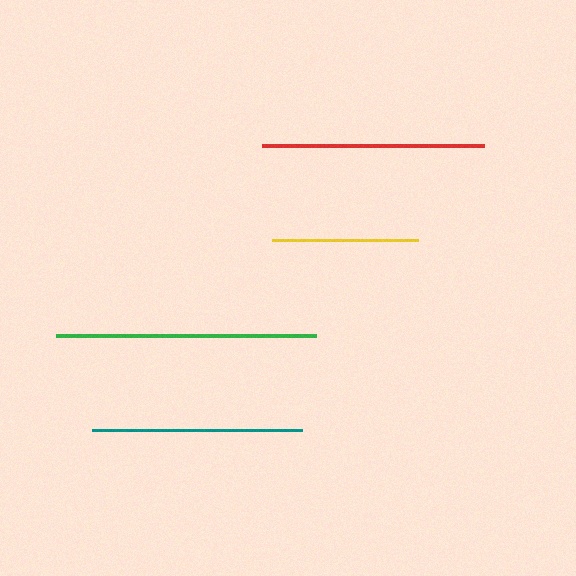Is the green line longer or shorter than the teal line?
The green line is longer than the teal line.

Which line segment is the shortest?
The yellow line is the shortest at approximately 146 pixels.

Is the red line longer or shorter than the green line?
The green line is longer than the red line.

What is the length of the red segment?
The red segment is approximately 222 pixels long.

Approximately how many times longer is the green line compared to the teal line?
The green line is approximately 1.2 times the length of the teal line.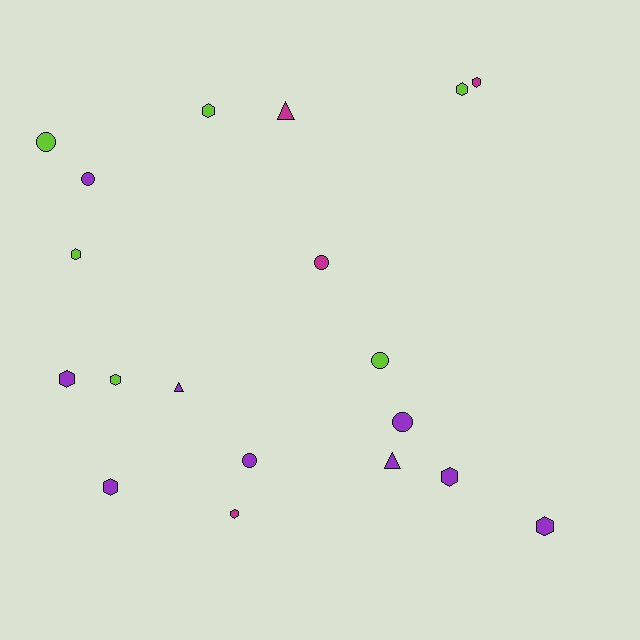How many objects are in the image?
There are 19 objects.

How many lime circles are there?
There are 2 lime circles.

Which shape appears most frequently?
Hexagon, with 10 objects.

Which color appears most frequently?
Purple, with 9 objects.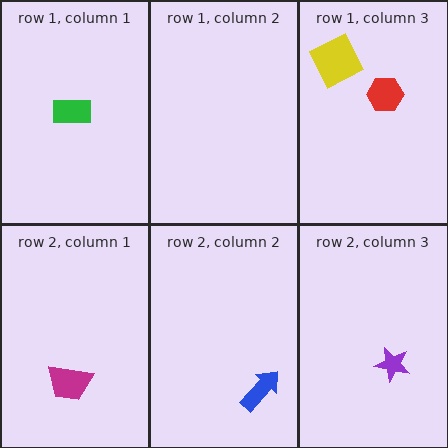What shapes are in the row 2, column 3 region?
The purple star.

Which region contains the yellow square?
The row 1, column 3 region.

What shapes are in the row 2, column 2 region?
The blue arrow.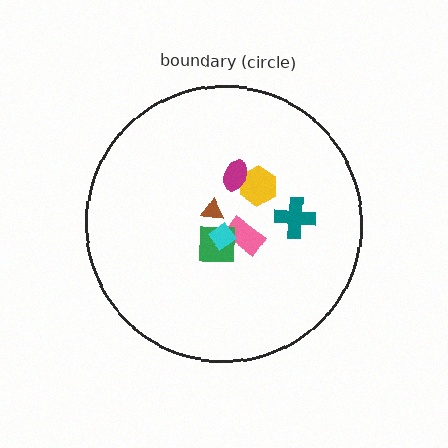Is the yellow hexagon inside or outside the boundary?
Inside.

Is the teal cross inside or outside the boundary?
Inside.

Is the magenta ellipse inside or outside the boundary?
Inside.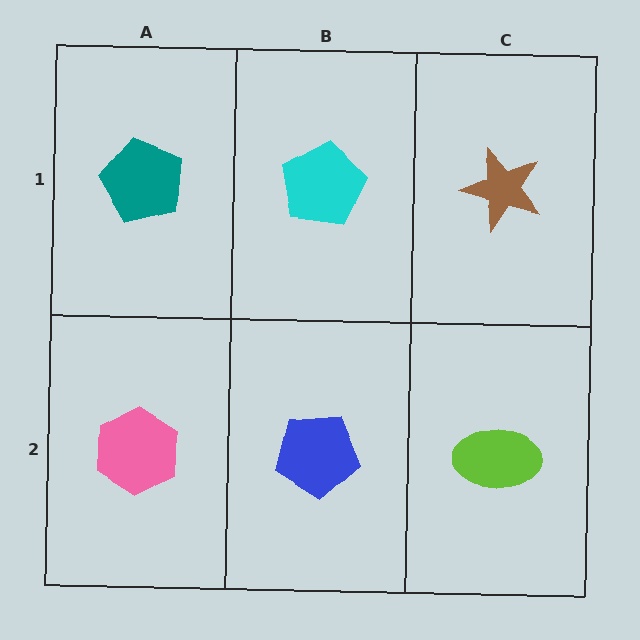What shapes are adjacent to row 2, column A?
A teal pentagon (row 1, column A), a blue pentagon (row 2, column B).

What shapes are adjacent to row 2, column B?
A cyan pentagon (row 1, column B), a pink hexagon (row 2, column A), a lime ellipse (row 2, column C).